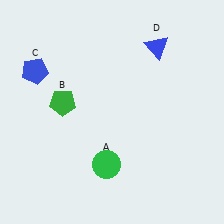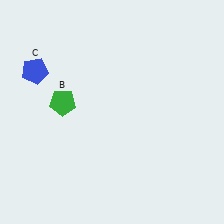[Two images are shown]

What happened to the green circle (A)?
The green circle (A) was removed in Image 2. It was in the bottom-left area of Image 1.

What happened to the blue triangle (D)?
The blue triangle (D) was removed in Image 2. It was in the top-right area of Image 1.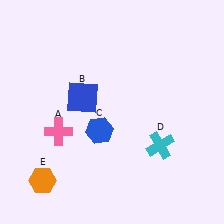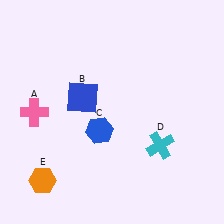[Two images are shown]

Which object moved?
The pink cross (A) moved left.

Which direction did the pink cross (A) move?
The pink cross (A) moved left.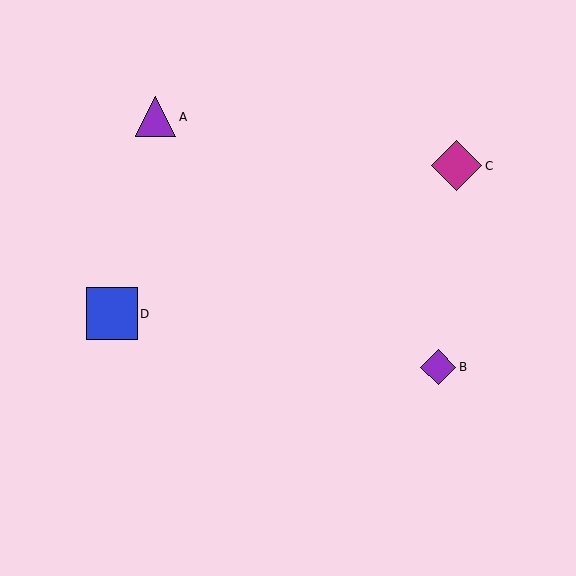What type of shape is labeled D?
Shape D is a blue square.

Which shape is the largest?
The blue square (labeled D) is the largest.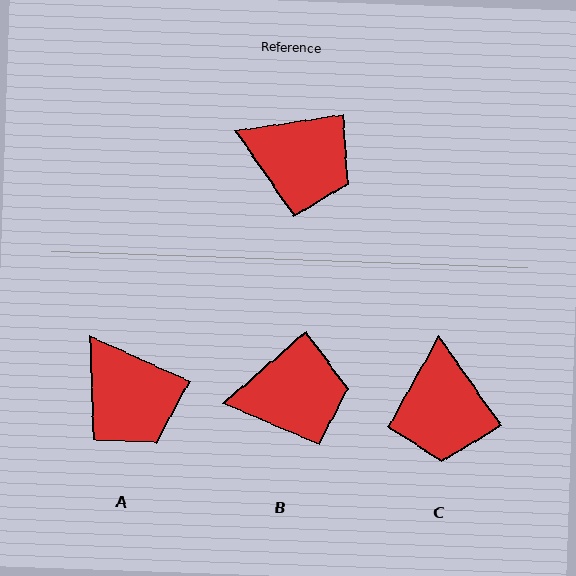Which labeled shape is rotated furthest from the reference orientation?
C, about 63 degrees away.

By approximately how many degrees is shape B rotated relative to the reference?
Approximately 32 degrees counter-clockwise.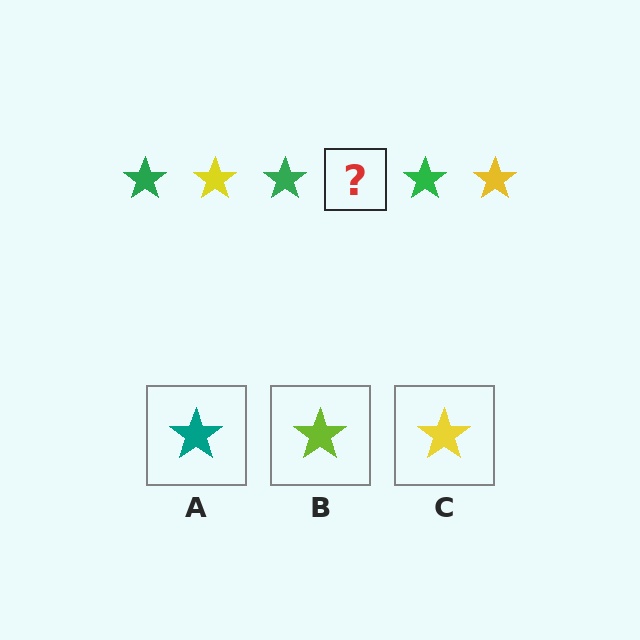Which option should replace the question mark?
Option C.